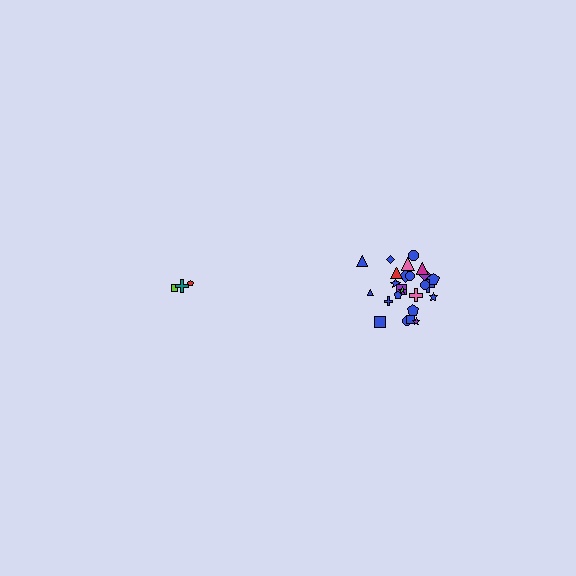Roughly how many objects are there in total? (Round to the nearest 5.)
Roughly 30 objects in total.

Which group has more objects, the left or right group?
The right group.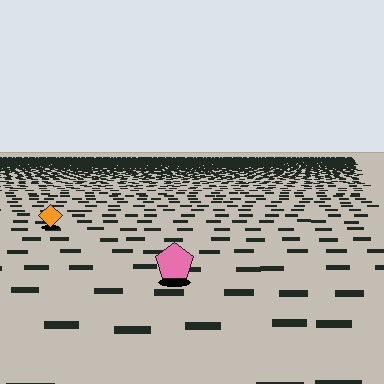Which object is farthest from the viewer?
The orange diamond is farthest from the viewer. It appears smaller and the ground texture around it is denser.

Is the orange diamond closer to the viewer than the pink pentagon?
No. The pink pentagon is closer — you can tell from the texture gradient: the ground texture is coarser near it.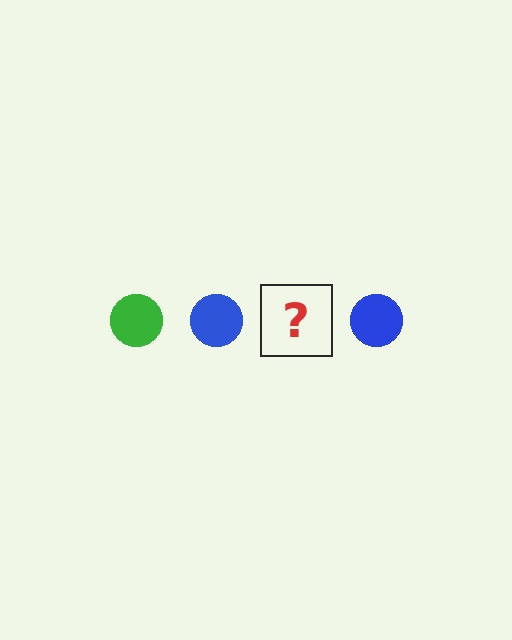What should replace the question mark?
The question mark should be replaced with a green circle.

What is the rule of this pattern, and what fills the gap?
The rule is that the pattern cycles through green, blue circles. The gap should be filled with a green circle.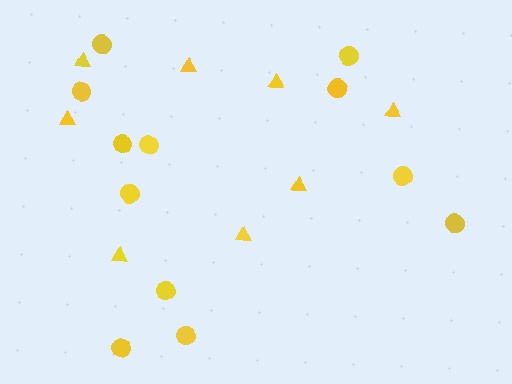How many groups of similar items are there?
There are 2 groups: one group of circles (12) and one group of triangles (8).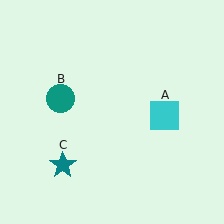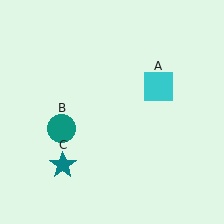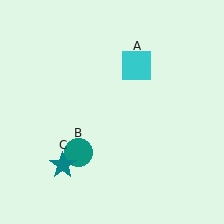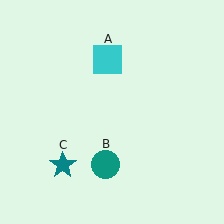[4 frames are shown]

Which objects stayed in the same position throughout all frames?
Teal star (object C) remained stationary.